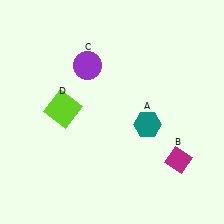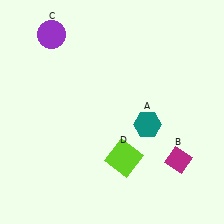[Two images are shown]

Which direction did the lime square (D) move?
The lime square (D) moved right.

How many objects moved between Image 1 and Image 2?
2 objects moved between the two images.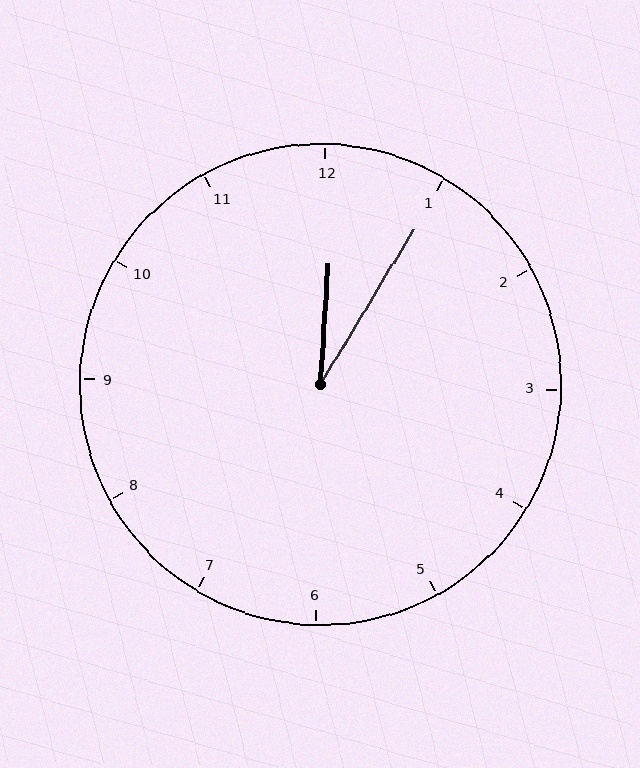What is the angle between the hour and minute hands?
Approximately 28 degrees.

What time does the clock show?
12:05.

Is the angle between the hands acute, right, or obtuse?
It is acute.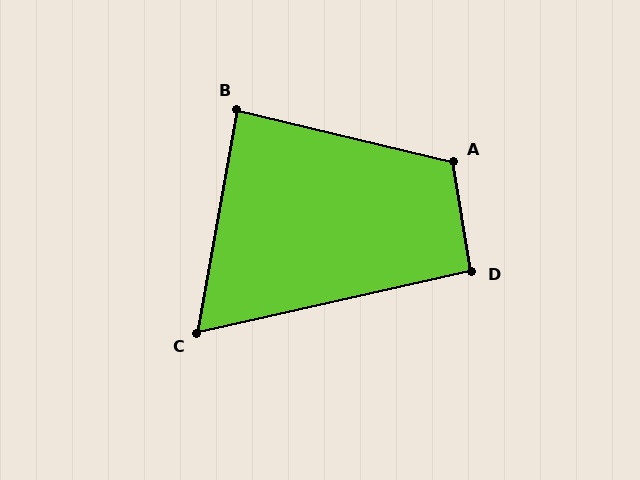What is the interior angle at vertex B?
Approximately 87 degrees (approximately right).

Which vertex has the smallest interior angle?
C, at approximately 67 degrees.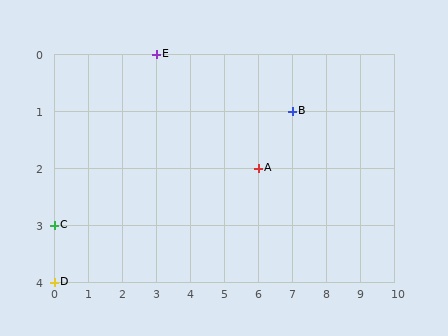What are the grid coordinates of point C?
Point C is at grid coordinates (0, 3).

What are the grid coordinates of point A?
Point A is at grid coordinates (6, 2).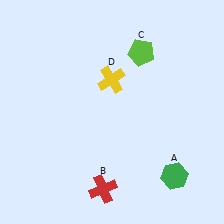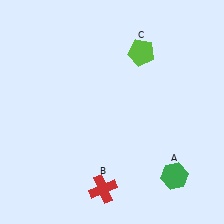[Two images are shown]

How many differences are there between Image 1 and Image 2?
There is 1 difference between the two images.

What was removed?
The yellow cross (D) was removed in Image 2.